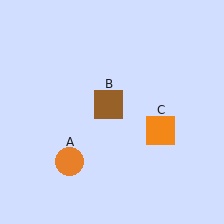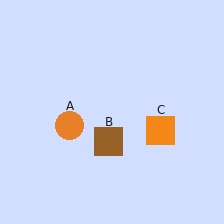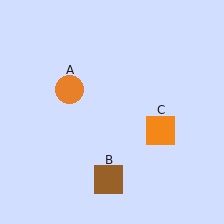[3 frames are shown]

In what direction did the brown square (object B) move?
The brown square (object B) moved down.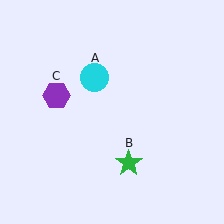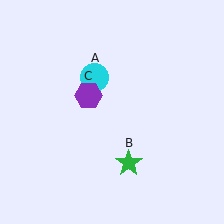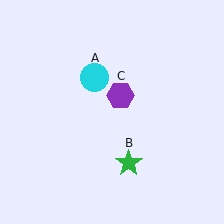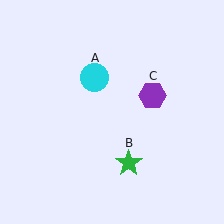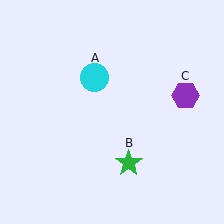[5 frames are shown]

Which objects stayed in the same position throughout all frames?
Cyan circle (object A) and green star (object B) remained stationary.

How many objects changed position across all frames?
1 object changed position: purple hexagon (object C).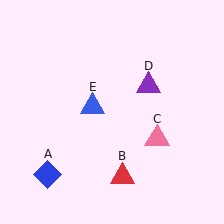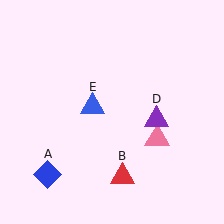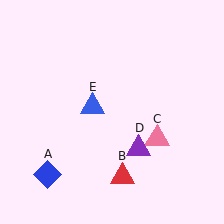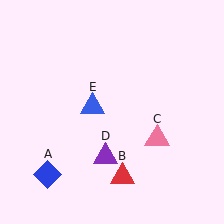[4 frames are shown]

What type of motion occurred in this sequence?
The purple triangle (object D) rotated clockwise around the center of the scene.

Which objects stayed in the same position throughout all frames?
Blue diamond (object A) and red triangle (object B) and pink triangle (object C) and blue triangle (object E) remained stationary.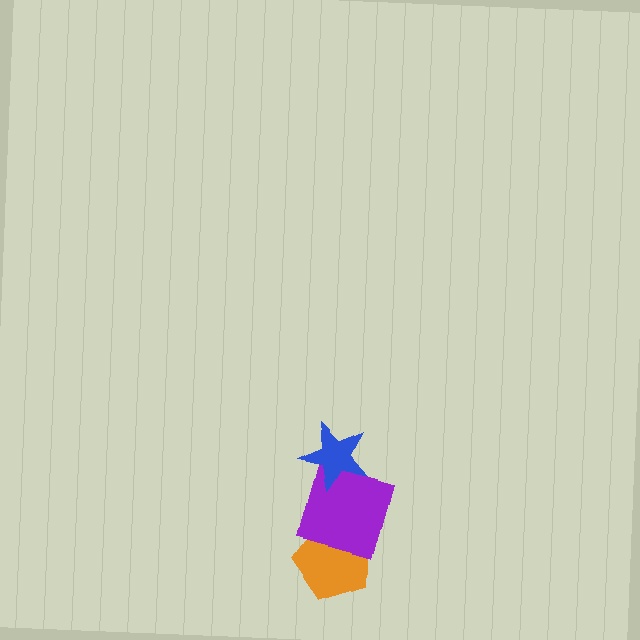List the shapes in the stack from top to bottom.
From top to bottom: the blue star, the purple square, the orange pentagon.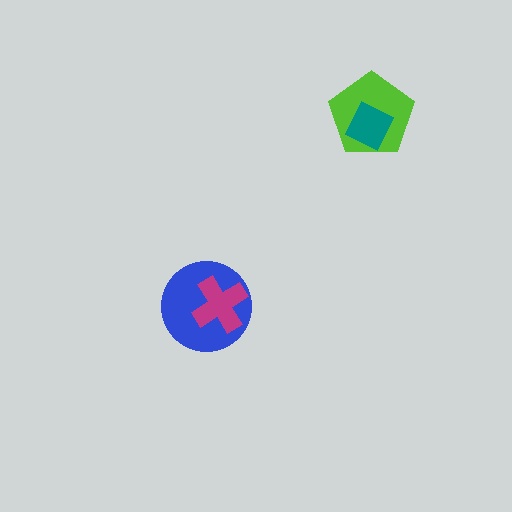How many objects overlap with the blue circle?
1 object overlaps with the blue circle.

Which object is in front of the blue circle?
The magenta cross is in front of the blue circle.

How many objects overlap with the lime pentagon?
1 object overlaps with the lime pentagon.